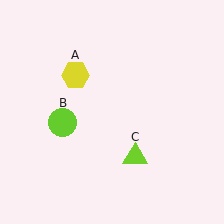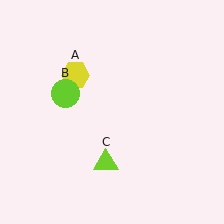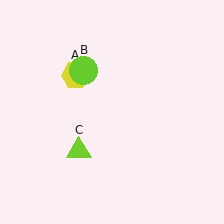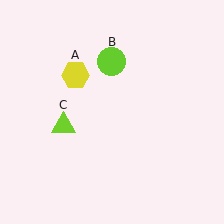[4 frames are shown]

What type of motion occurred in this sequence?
The lime circle (object B), lime triangle (object C) rotated clockwise around the center of the scene.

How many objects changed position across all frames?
2 objects changed position: lime circle (object B), lime triangle (object C).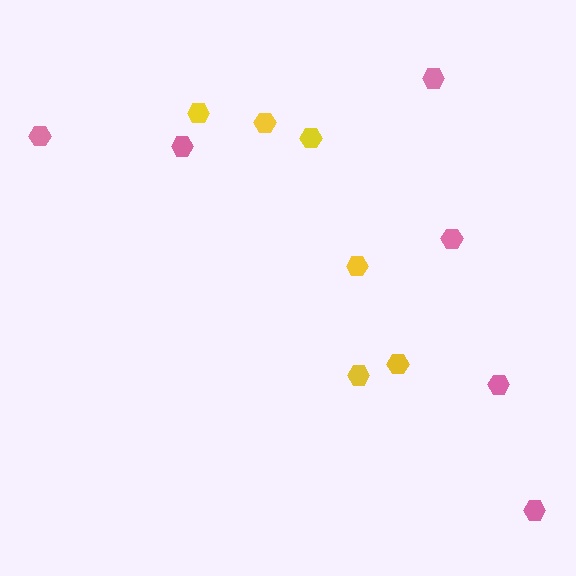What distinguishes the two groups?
There are 2 groups: one group of yellow hexagons (6) and one group of pink hexagons (6).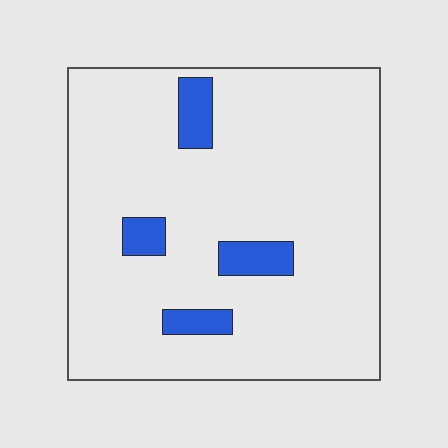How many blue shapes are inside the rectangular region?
4.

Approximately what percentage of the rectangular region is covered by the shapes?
Approximately 10%.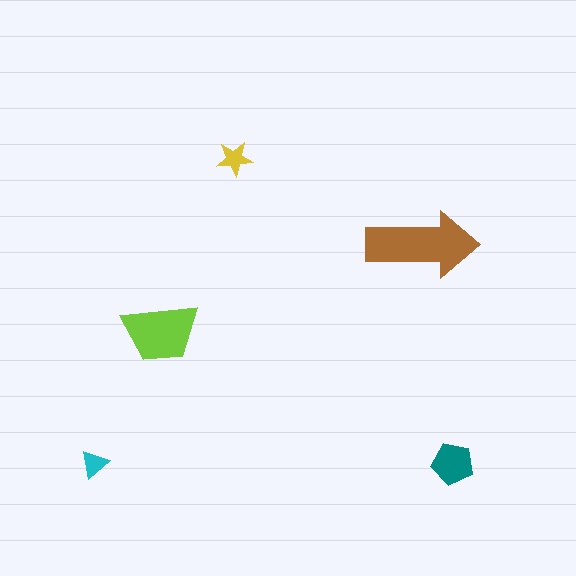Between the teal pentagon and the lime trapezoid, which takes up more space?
The lime trapezoid.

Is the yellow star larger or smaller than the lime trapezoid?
Smaller.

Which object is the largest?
The brown arrow.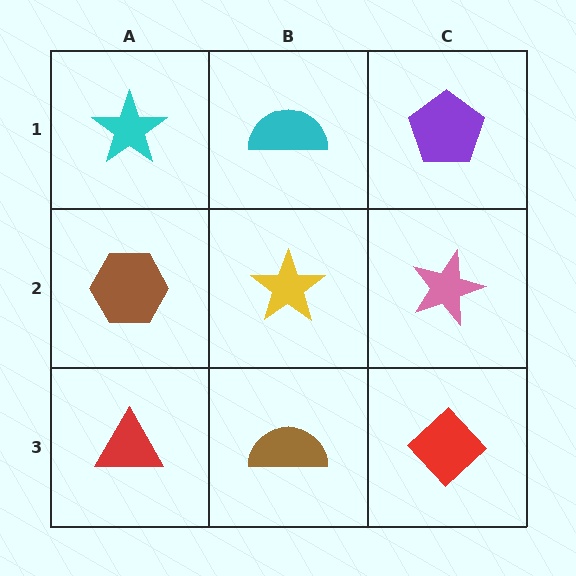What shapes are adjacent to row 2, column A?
A cyan star (row 1, column A), a red triangle (row 3, column A), a yellow star (row 2, column B).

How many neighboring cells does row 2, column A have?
3.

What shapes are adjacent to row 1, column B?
A yellow star (row 2, column B), a cyan star (row 1, column A), a purple pentagon (row 1, column C).